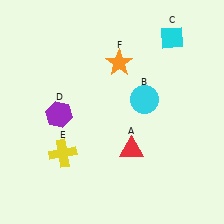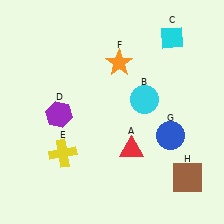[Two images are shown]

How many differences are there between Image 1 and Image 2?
There are 2 differences between the two images.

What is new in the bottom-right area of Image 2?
A blue circle (G) was added in the bottom-right area of Image 2.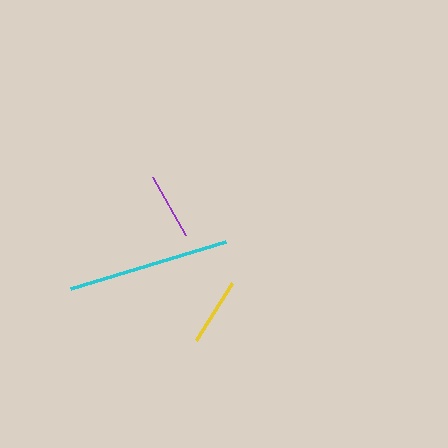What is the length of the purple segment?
The purple segment is approximately 67 pixels long.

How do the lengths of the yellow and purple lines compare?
The yellow and purple lines are approximately the same length.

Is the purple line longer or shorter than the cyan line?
The cyan line is longer than the purple line.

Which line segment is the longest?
The cyan line is the longest at approximately 162 pixels.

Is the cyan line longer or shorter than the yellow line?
The cyan line is longer than the yellow line.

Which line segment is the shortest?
The purple line is the shortest at approximately 67 pixels.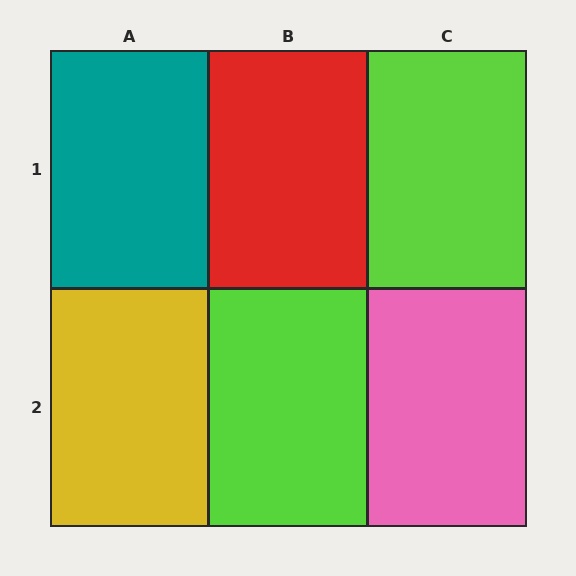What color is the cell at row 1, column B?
Red.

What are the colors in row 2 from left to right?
Yellow, lime, pink.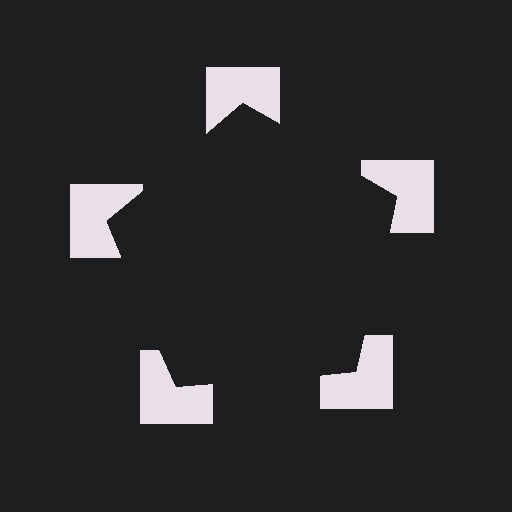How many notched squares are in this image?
There are 5 — one at each vertex of the illusory pentagon.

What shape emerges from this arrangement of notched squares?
An illusory pentagon — its edges are inferred from the aligned wedge cuts in the notched squares, not physically drawn.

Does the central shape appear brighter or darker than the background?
It typically appears slightly darker than the background, even though no actual brightness change is drawn.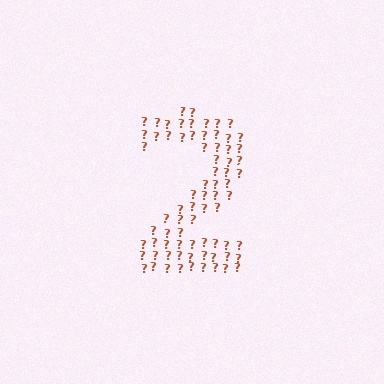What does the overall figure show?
The overall figure shows the digit 2.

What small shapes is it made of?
It is made of small question marks.